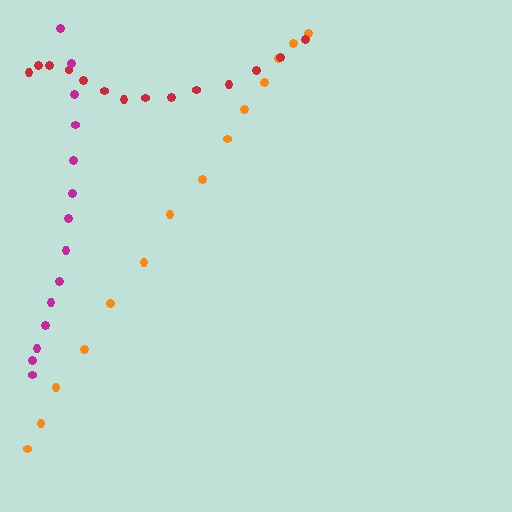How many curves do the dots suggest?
There are 3 distinct paths.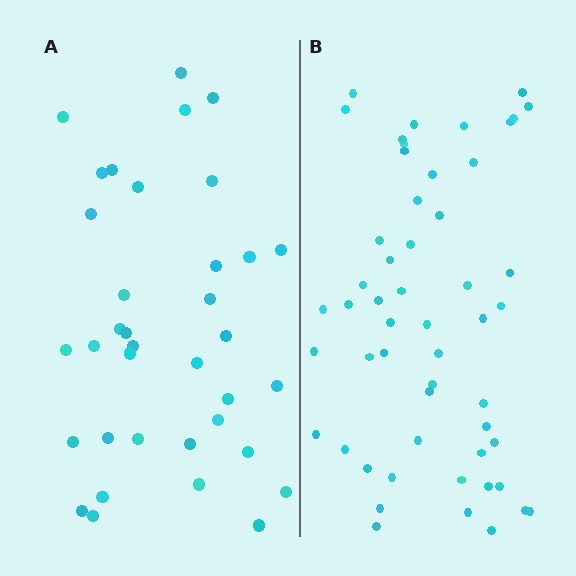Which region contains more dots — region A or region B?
Region B (the right region) has more dots.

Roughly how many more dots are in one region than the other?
Region B has approximately 15 more dots than region A.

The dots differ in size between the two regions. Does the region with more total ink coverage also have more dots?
No. Region A has more total ink coverage because its dots are larger, but region B actually contains more individual dots. Total area can be misleading — the number of items is what matters here.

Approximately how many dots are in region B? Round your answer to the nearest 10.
About 50 dots. (The exact count is 53, which rounds to 50.)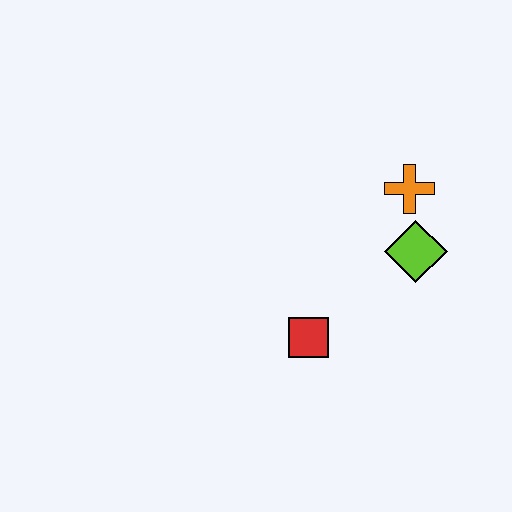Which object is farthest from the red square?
The orange cross is farthest from the red square.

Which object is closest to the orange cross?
The lime diamond is closest to the orange cross.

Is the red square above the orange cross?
No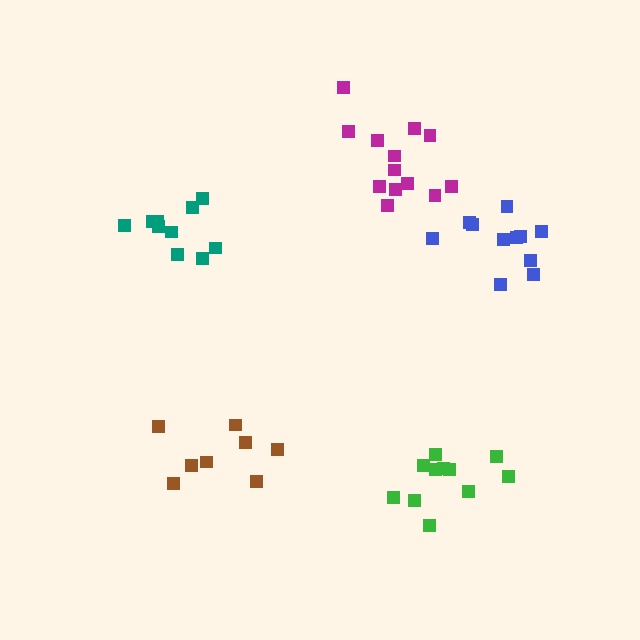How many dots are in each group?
Group 1: 13 dots, Group 2: 11 dots, Group 3: 11 dots, Group 4: 10 dots, Group 5: 8 dots (53 total).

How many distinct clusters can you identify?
There are 5 distinct clusters.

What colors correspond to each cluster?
The clusters are colored: magenta, blue, green, teal, brown.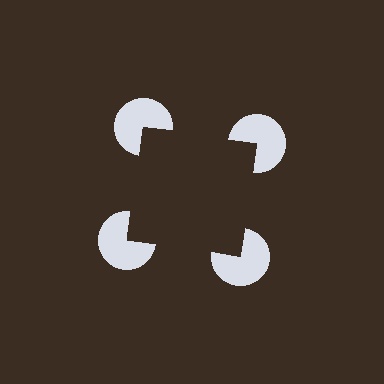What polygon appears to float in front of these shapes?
An illusory square — its edges are inferred from the aligned wedge cuts in the pac-man discs, not physically drawn.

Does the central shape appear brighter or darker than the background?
It typically appears slightly darker than the background, even though no actual brightness change is drawn.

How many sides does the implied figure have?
4 sides.